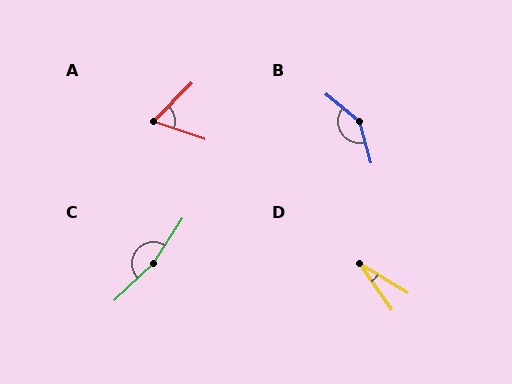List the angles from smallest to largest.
D (25°), A (63°), B (145°), C (167°).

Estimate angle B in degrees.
Approximately 145 degrees.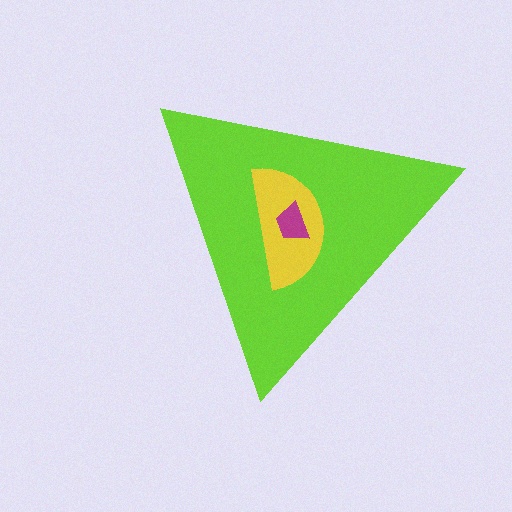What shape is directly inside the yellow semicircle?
The magenta trapezoid.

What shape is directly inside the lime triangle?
The yellow semicircle.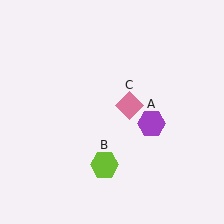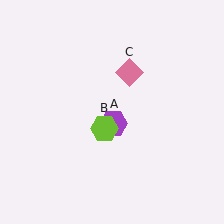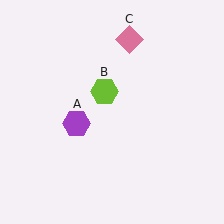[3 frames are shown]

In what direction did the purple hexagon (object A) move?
The purple hexagon (object A) moved left.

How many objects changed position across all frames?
3 objects changed position: purple hexagon (object A), lime hexagon (object B), pink diamond (object C).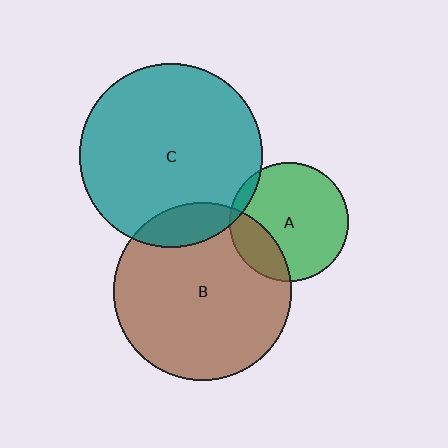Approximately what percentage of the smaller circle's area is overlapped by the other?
Approximately 25%.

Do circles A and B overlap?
Yes.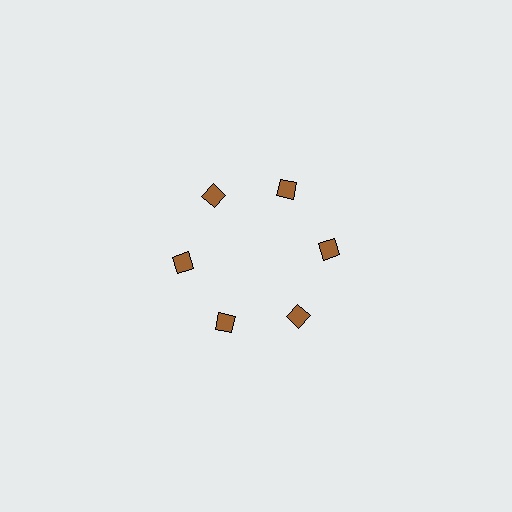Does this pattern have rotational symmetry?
Yes, this pattern has 6-fold rotational symmetry. It looks the same after rotating 60 degrees around the center.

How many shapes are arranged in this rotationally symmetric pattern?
There are 6 shapes, arranged in 6 groups of 1.